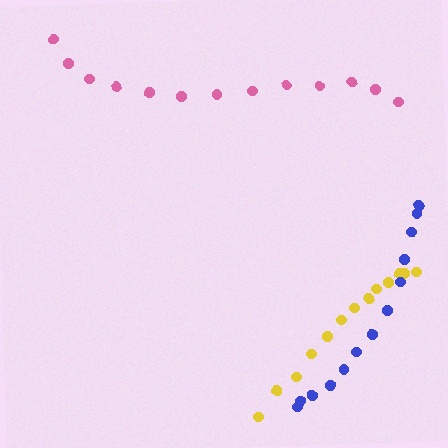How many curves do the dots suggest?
There are 3 distinct paths.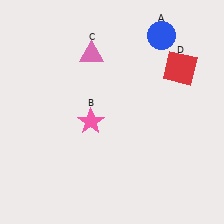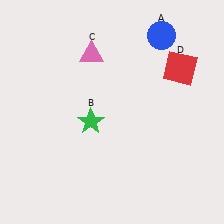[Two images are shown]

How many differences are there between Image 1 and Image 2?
There is 1 difference between the two images.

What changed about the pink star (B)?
In Image 1, B is pink. In Image 2, it changed to green.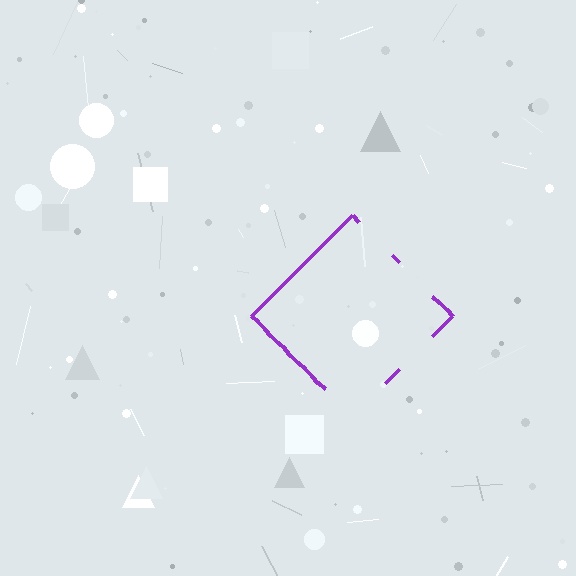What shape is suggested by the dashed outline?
The dashed outline suggests a diamond.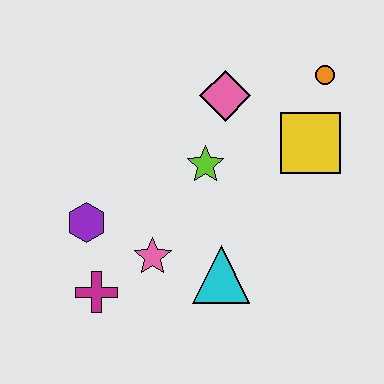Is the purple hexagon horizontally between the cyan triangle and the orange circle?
No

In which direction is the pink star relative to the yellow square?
The pink star is to the left of the yellow square.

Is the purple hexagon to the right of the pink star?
No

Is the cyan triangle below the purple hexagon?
Yes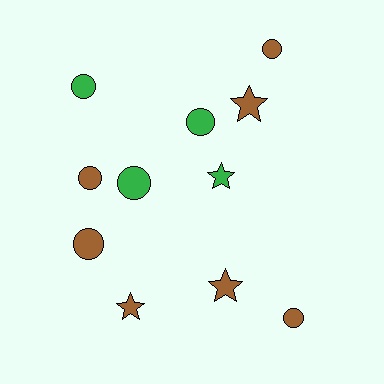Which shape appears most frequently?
Circle, with 7 objects.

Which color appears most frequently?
Brown, with 7 objects.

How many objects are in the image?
There are 11 objects.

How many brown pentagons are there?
There are no brown pentagons.